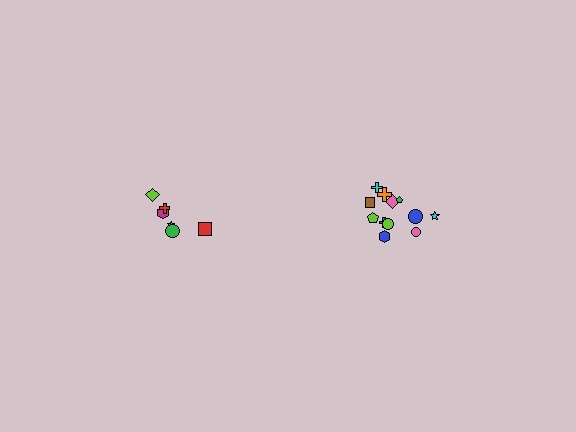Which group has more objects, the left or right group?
The right group.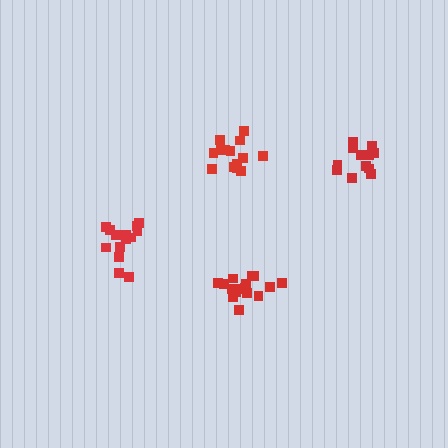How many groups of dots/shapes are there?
There are 4 groups.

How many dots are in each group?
Group 1: 16 dots, Group 2: 14 dots, Group 3: 12 dots, Group 4: 15 dots (57 total).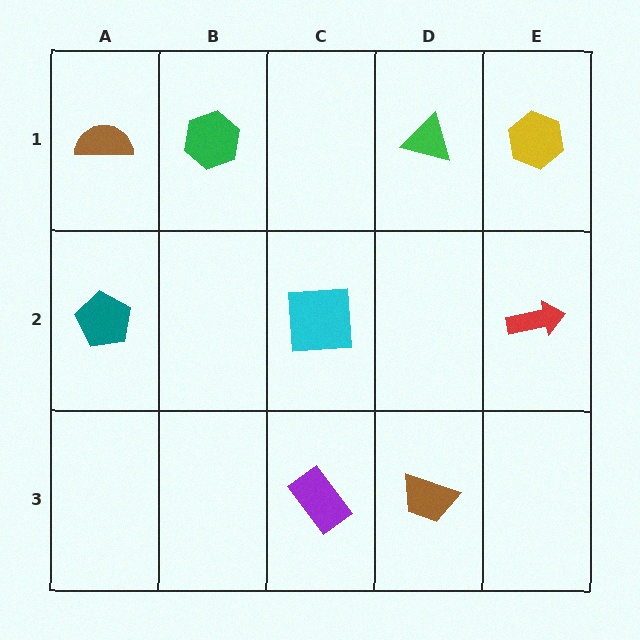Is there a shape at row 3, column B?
No, that cell is empty.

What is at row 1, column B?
A green hexagon.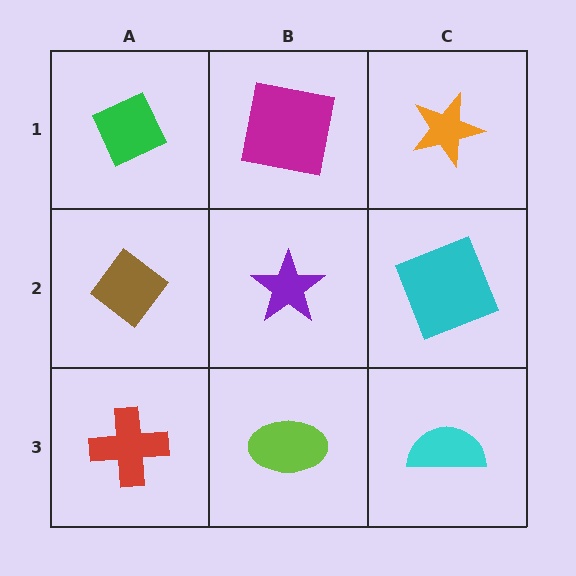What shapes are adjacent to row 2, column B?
A magenta square (row 1, column B), a lime ellipse (row 3, column B), a brown diamond (row 2, column A), a cyan square (row 2, column C).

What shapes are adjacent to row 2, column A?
A green diamond (row 1, column A), a red cross (row 3, column A), a purple star (row 2, column B).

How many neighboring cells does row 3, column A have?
2.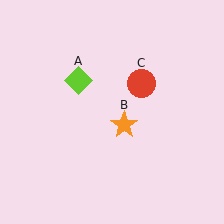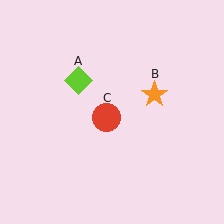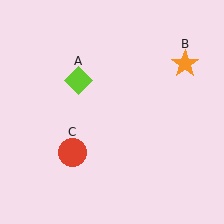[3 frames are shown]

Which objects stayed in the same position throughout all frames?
Lime diamond (object A) remained stationary.